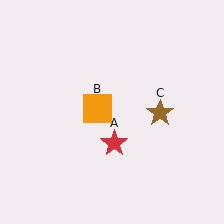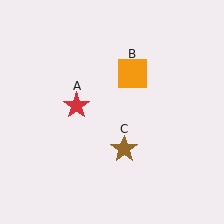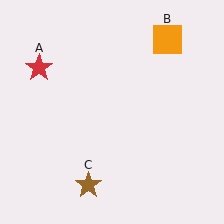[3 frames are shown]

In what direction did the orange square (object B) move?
The orange square (object B) moved up and to the right.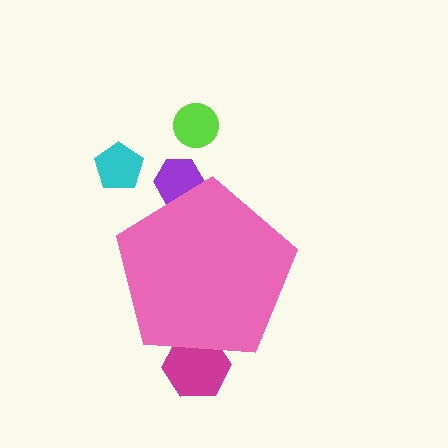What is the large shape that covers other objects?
A pink pentagon.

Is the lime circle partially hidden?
No, the lime circle is fully visible.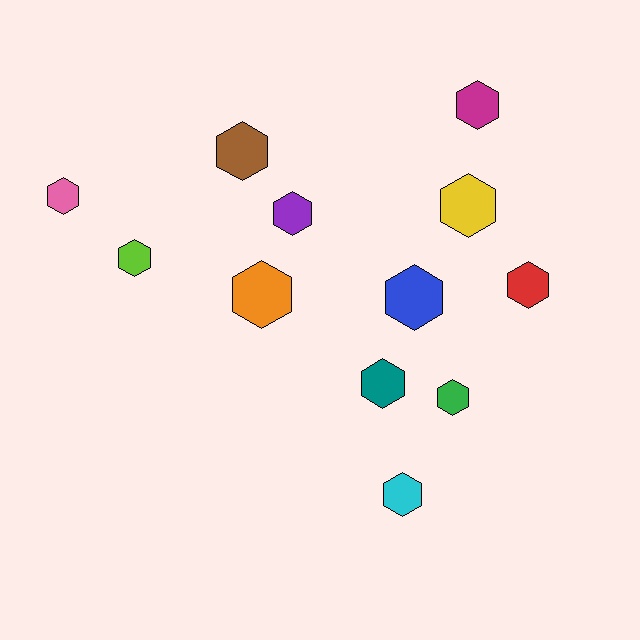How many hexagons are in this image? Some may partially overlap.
There are 12 hexagons.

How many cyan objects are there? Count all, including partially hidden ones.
There is 1 cyan object.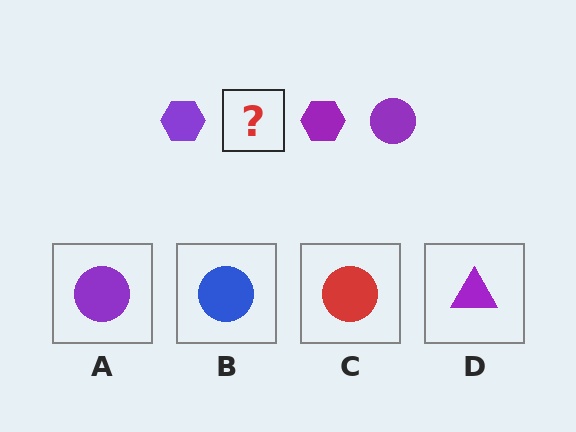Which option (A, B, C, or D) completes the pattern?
A.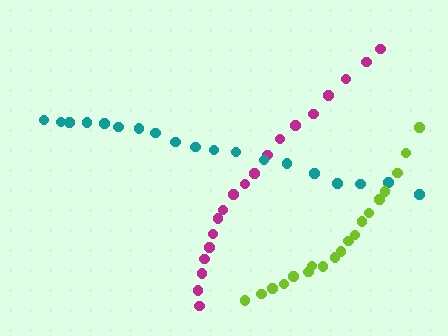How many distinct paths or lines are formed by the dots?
There are 3 distinct paths.